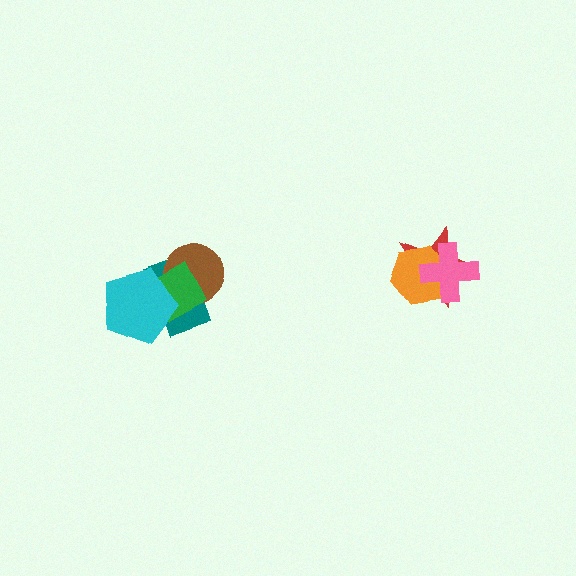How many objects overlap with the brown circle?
2 objects overlap with the brown circle.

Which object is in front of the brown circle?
The green diamond is in front of the brown circle.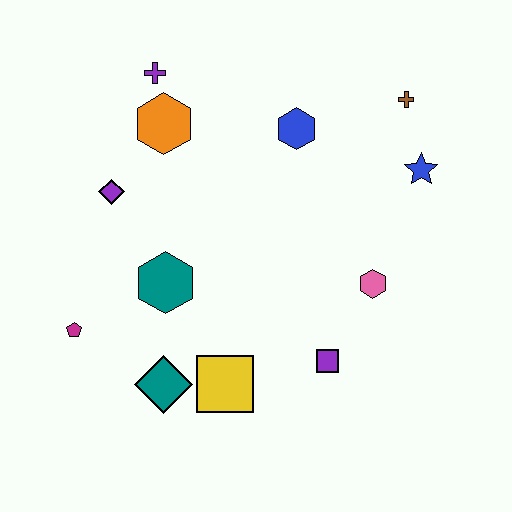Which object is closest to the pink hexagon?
The purple square is closest to the pink hexagon.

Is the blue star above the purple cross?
No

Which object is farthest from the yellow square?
The brown cross is farthest from the yellow square.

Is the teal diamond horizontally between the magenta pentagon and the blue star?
Yes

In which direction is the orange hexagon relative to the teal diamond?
The orange hexagon is above the teal diamond.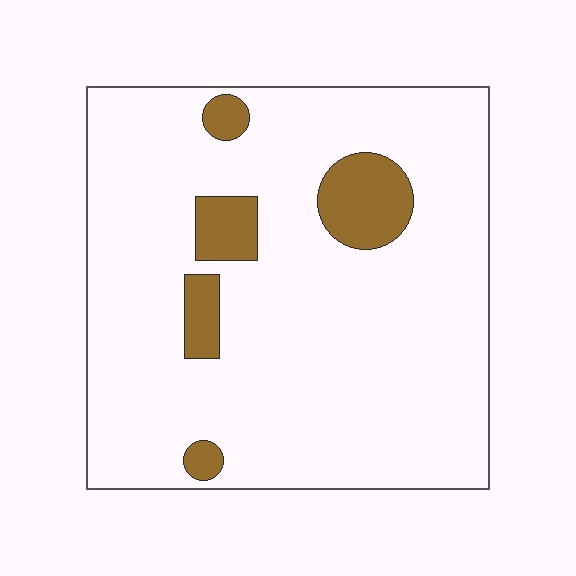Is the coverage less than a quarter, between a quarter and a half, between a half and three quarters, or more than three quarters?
Less than a quarter.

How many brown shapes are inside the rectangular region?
5.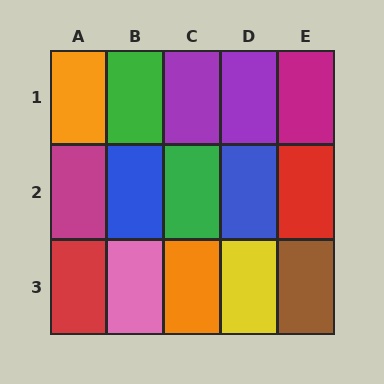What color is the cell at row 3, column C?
Orange.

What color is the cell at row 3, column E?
Brown.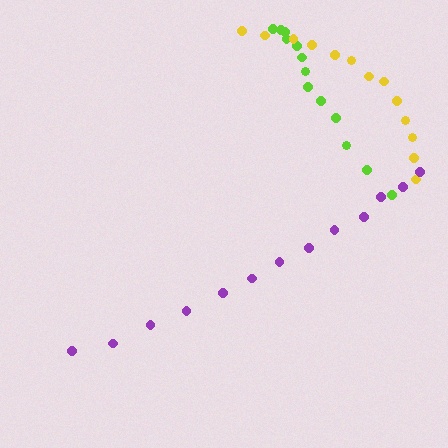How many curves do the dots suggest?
There are 3 distinct paths.